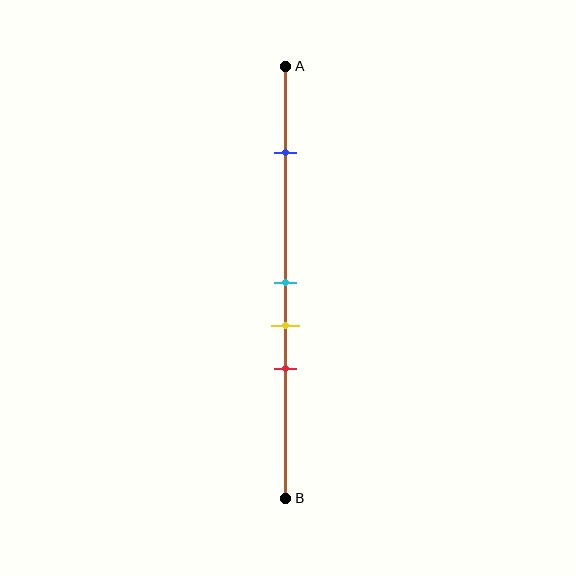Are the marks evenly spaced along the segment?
No, the marks are not evenly spaced.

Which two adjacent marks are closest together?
The cyan and yellow marks are the closest adjacent pair.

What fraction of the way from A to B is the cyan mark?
The cyan mark is approximately 50% (0.5) of the way from A to B.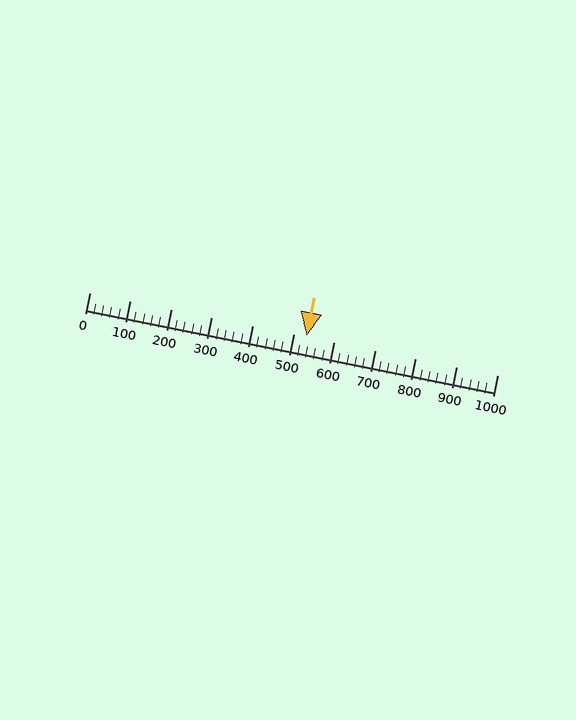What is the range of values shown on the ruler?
The ruler shows values from 0 to 1000.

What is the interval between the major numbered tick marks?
The major tick marks are spaced 100 units apart.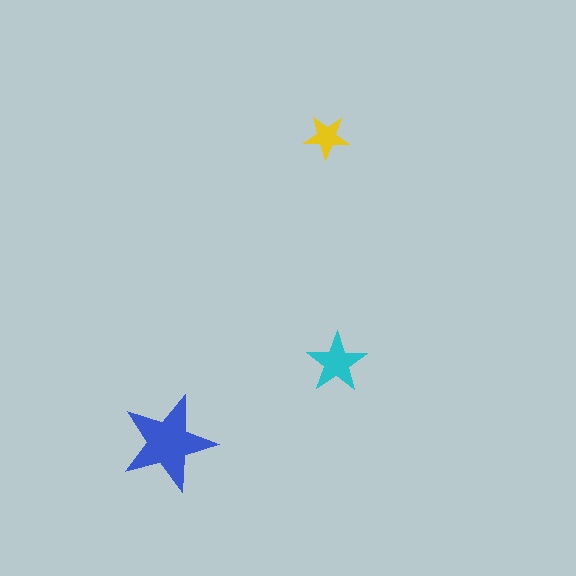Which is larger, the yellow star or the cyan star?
The cyan one.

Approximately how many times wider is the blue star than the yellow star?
About 2 times wider.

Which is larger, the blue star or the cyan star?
The blue one.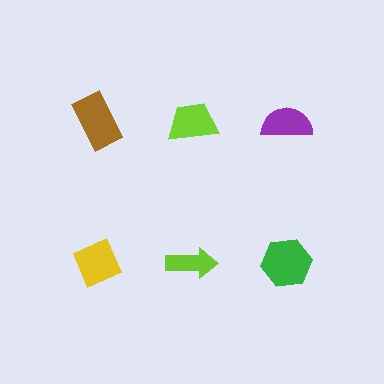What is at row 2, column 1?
A yellow diamond.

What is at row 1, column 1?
A brown rectangle.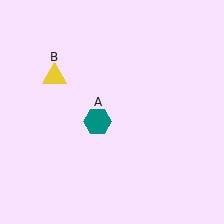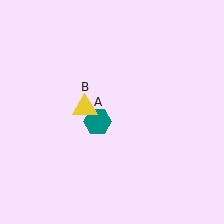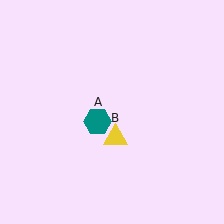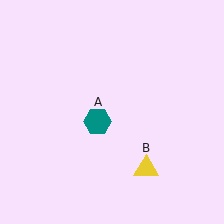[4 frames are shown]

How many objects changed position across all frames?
1 object changed position: yellow triangle (object B).